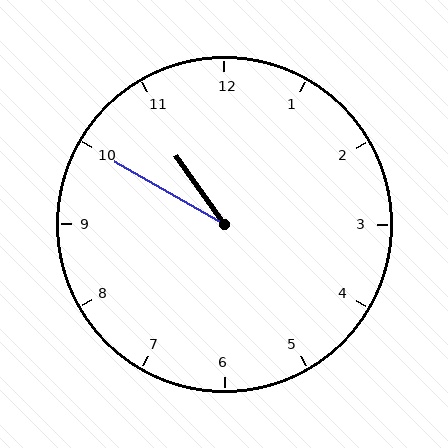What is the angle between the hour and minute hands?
Approximately 25 degrees.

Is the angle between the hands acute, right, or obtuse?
It is acute.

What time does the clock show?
10:50.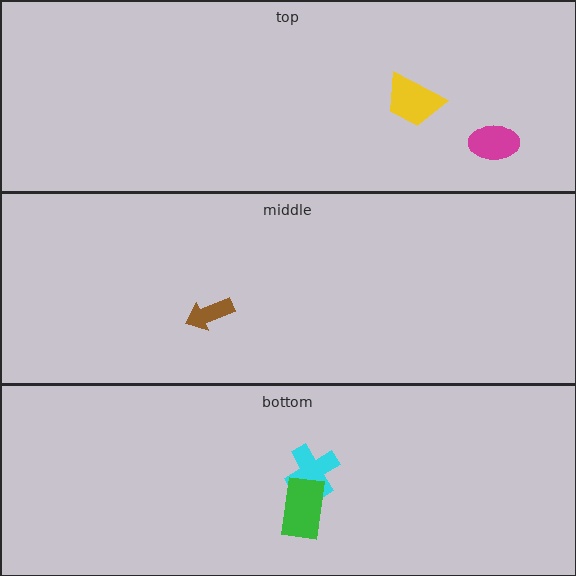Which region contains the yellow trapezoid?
The top region.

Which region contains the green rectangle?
The bottom region.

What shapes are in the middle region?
The brown arrow.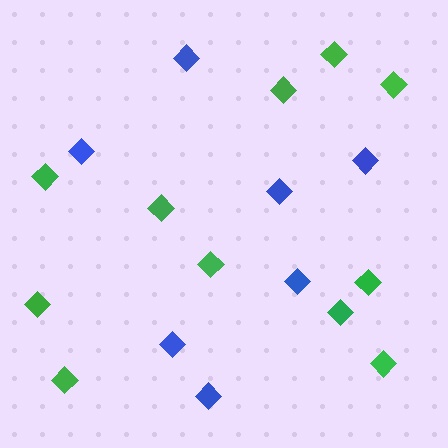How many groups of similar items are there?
There are 2 groups: one group of green diamonds (11) and one group of blue diamonds (7).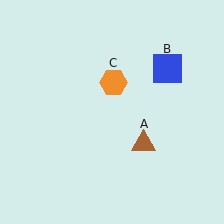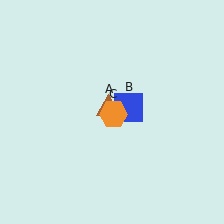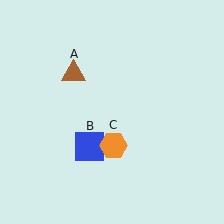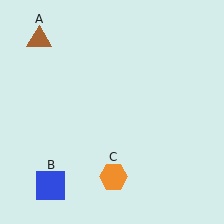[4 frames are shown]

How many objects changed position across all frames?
3 objects changed position: brown triangle (object A), blue square (object B), orange hexagon (object C).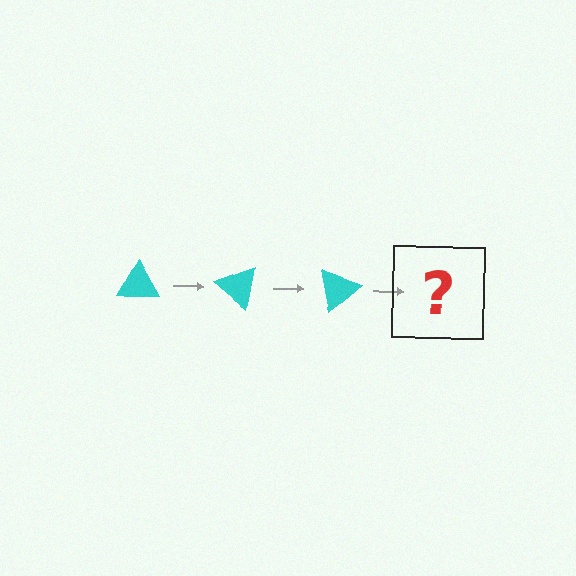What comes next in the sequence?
The next element should be a cyan triangle rotated 120 degrees.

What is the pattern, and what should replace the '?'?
The pattern is that the triangle rotates 40 degrees each step. The '?' should be a cyan triangle rotated 120 degrees.